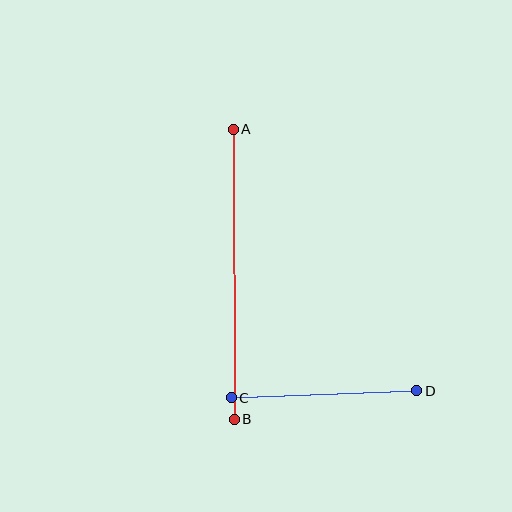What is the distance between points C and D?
The distance is approximately 186 pixels.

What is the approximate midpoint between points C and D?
The midpoint is at approximately (324, 394) pixels.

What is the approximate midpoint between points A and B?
The midpoint is at approximately (234, 274) pixels.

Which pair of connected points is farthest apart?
Points A and B are farthest apart.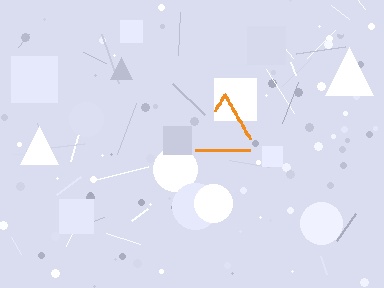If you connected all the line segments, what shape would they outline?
They would outline a triangle.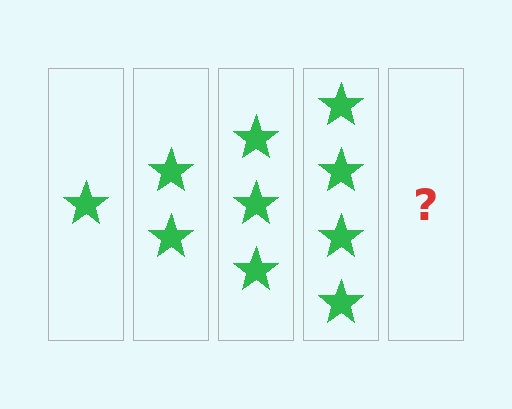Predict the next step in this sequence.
The next step is 5 stars.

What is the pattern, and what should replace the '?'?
The pattern is that each step adds one more star. The '?' should be 5 stars.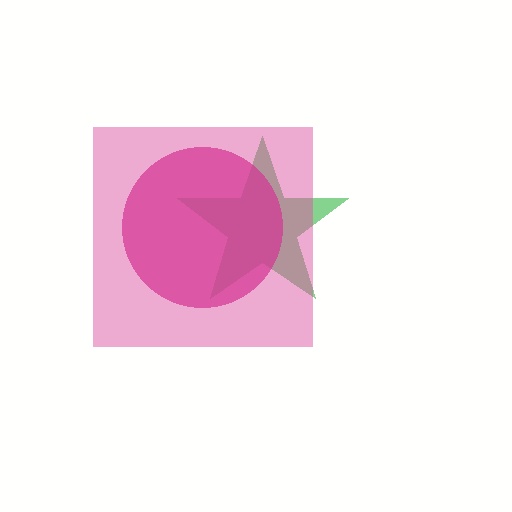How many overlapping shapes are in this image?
There are 3 overlapping shapes in the image.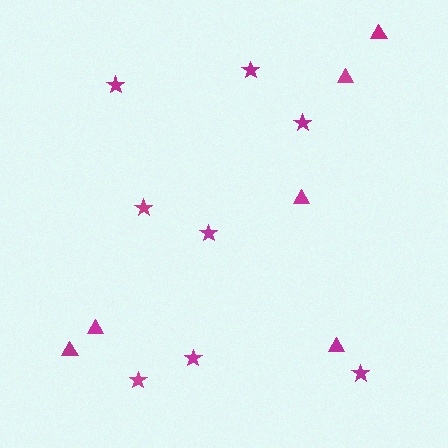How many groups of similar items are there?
There are 2 groups: one group of stars (8) and one group of triangles (6).